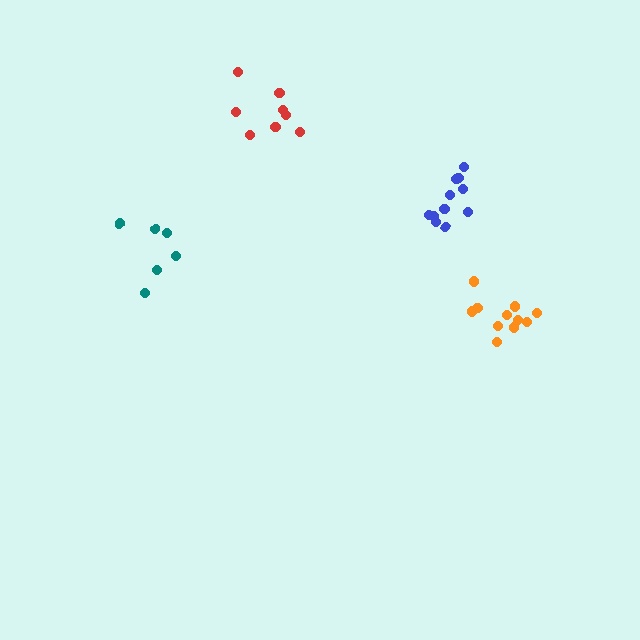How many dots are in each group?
Group 1: 11 dots, Group 2: 8 dots, Group 3: 11 dots, Group 4: 6 dots (36 total).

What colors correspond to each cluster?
The clusters are colored: orange, red, blue, teal.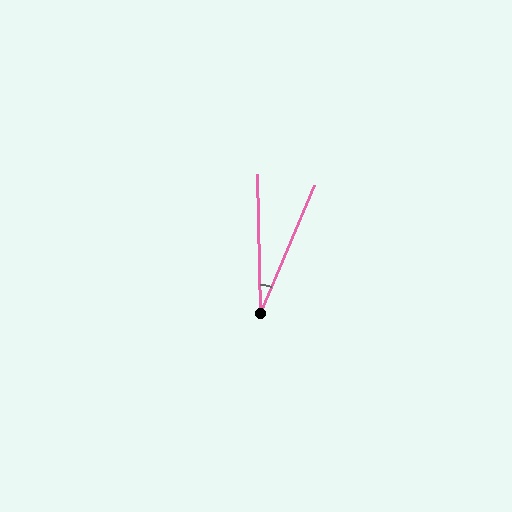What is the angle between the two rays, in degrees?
Approximately 24 degrees.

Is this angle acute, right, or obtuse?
It is acute.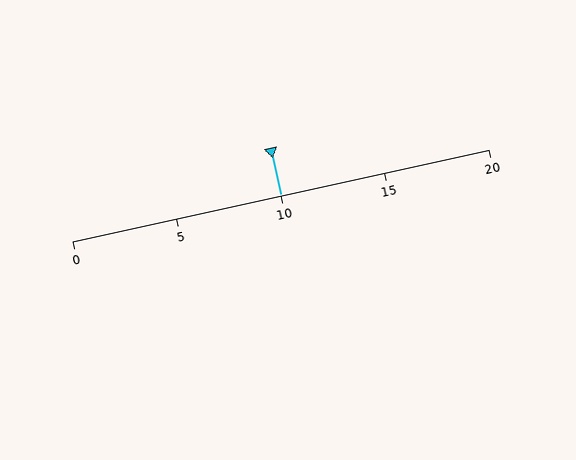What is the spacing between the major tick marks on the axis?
The major ticks are spaced 5 apart.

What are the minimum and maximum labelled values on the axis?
The axis runs from 0 to 20.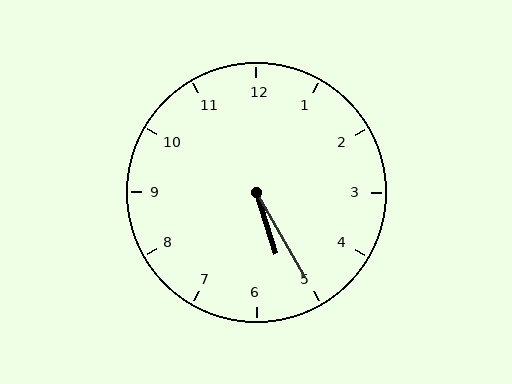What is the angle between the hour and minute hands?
Approximately 12 degrees.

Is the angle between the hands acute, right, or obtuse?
It is acute.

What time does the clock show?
5:25.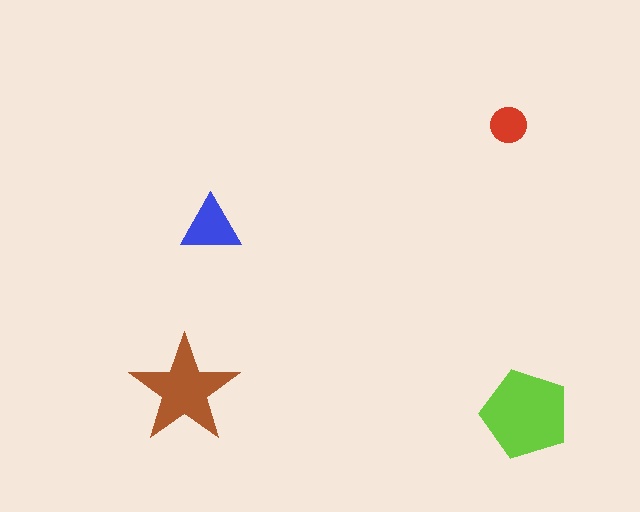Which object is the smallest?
The red circle.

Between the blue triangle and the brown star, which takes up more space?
The brown star.